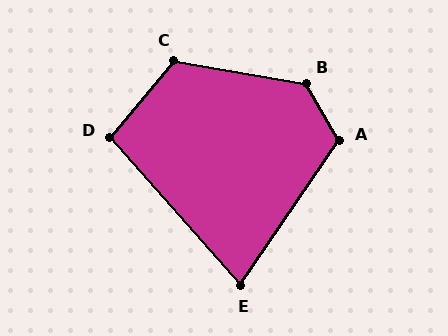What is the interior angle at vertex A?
Approximately 116 degrees (obtuse).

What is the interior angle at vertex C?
Approximately 120 degrees (obtuse).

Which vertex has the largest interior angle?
B, at approximately 129 degrees.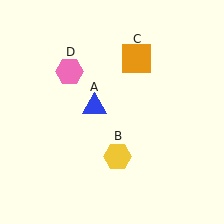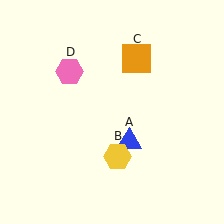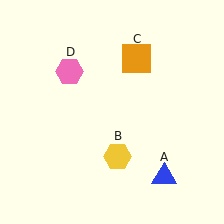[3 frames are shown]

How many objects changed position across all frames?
1 object changed position: blue triangle (object A).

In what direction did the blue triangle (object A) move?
The blue triangle (object A) moved down and to the right.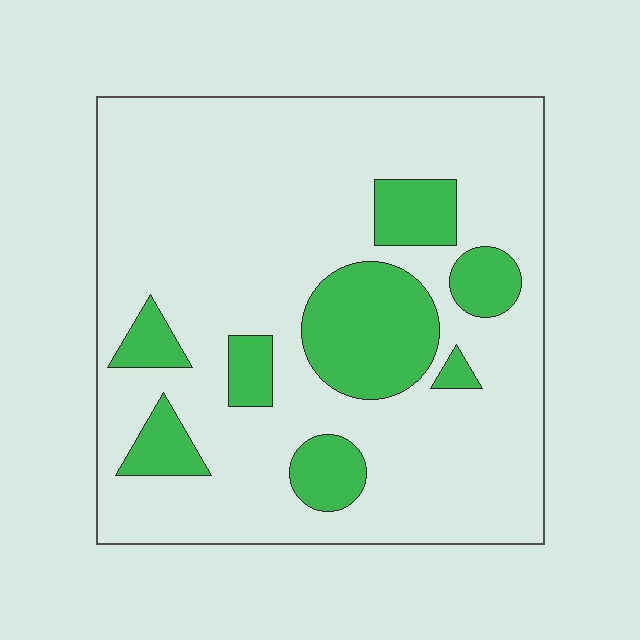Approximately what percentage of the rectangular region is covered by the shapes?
Approximately 20%.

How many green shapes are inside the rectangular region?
8.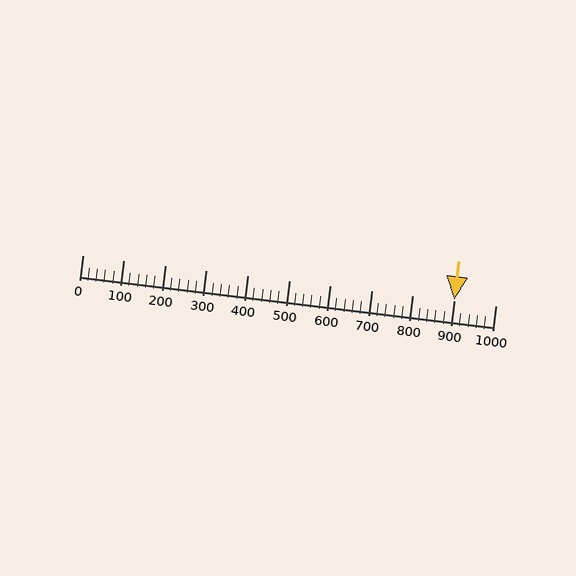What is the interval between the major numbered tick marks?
The major tick marks are spaced 100 units apart.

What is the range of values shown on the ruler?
The ruler shows values from 0 to 1000.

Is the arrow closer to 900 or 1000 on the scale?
The arrow is closer to 900.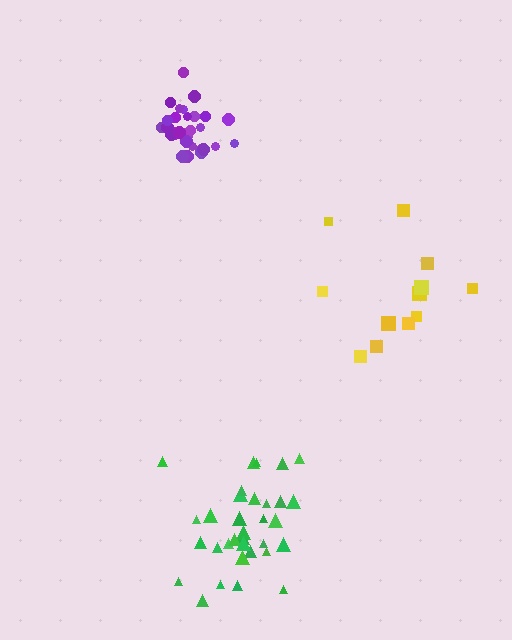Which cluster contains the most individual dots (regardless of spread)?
Green (34).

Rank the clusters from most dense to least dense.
purple, green, yellow.